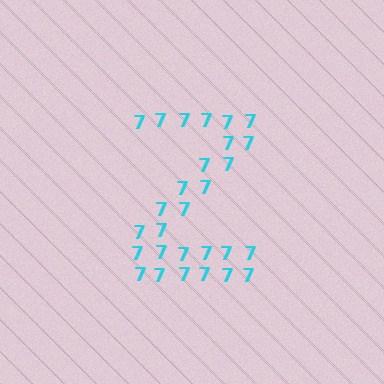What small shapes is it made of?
It is made of small digit 7's.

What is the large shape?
The large shape is the letter Z.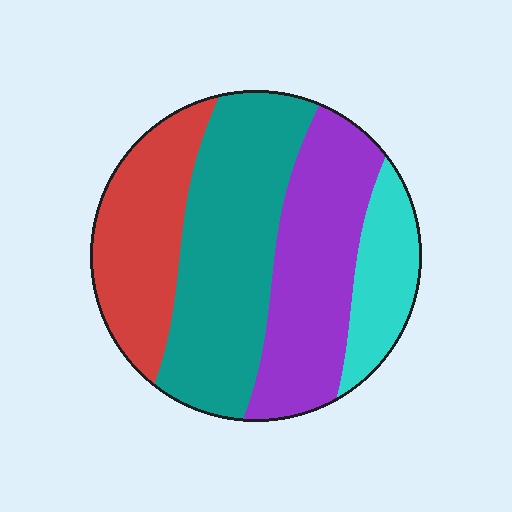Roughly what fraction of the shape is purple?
Purple takes up about one quarter (1/4) of the shape.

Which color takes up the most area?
Teal, at roughly 35%.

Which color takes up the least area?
Cyan, at roughly 15%.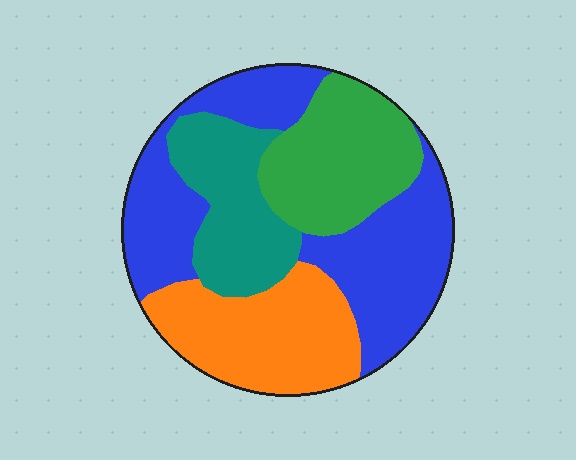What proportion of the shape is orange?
Orange takes up about one quarter (1/4) of the shape.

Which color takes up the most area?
Blue, at roughly 40%.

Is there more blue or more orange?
Blue.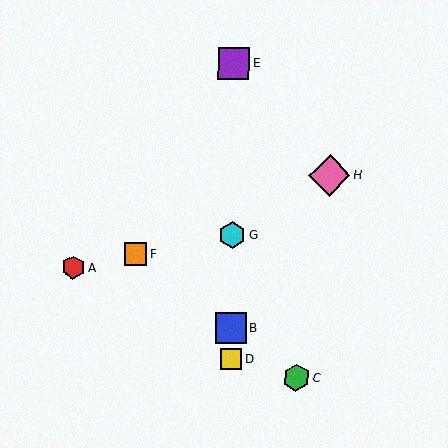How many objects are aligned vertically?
4 objects (B, D, E, G) are aligned vertically.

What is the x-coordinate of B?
Object B is at x≈231.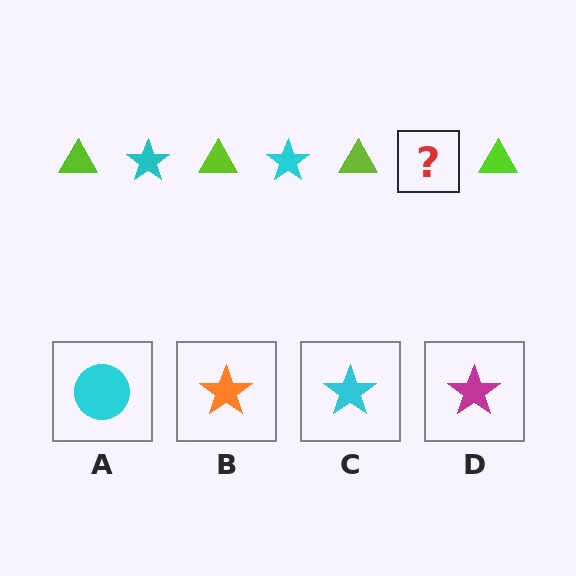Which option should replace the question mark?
Option C.